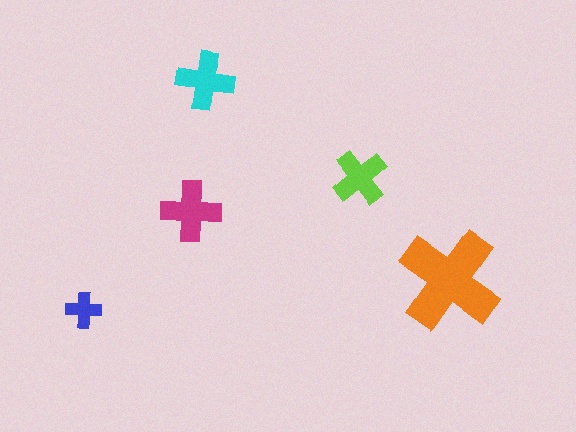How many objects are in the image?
There are 5 objects in the image.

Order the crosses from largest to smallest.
the orange one, the magenta one, the cyan one, the lime one, the blue one.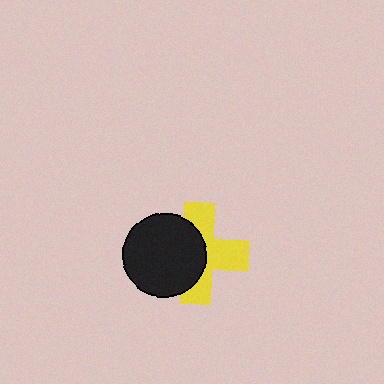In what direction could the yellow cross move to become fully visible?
The yellow cross could move right. That would shift it out from behind the black circle entirely.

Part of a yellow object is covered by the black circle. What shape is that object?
It is a cross.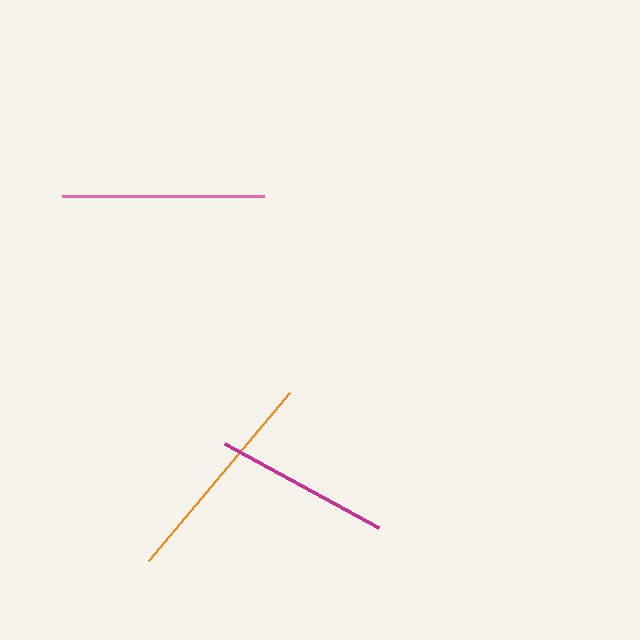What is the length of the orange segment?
The orange segment is approximately 220 pixels long.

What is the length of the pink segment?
The pink segment is approximately 202 pixels long.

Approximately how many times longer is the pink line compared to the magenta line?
The pink line is approximately 1.2 times the length of the magenta line.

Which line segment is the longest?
The orange line is the longest at approximately 220 pixels.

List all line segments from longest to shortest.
From longest to shortest: orange, pink, magenta.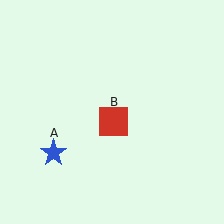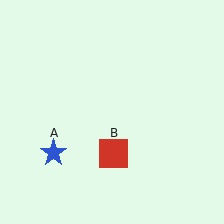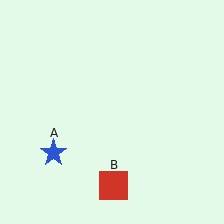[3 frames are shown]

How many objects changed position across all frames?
1 object changed position: red square (object B).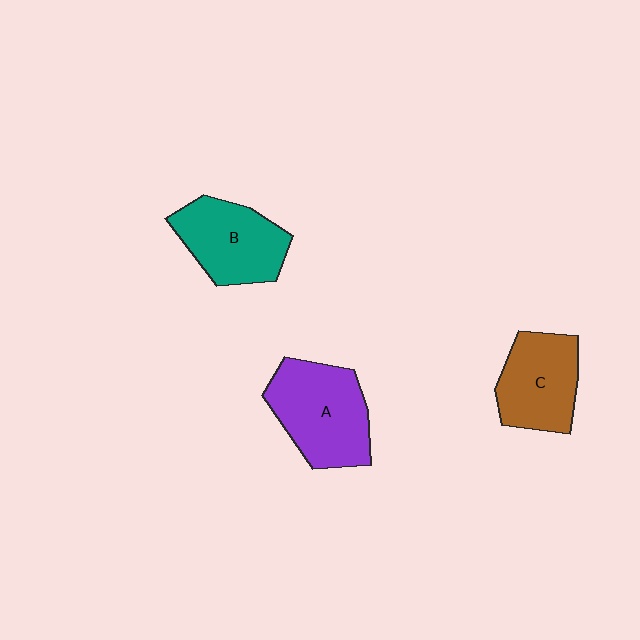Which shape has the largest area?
Shape A (purple).